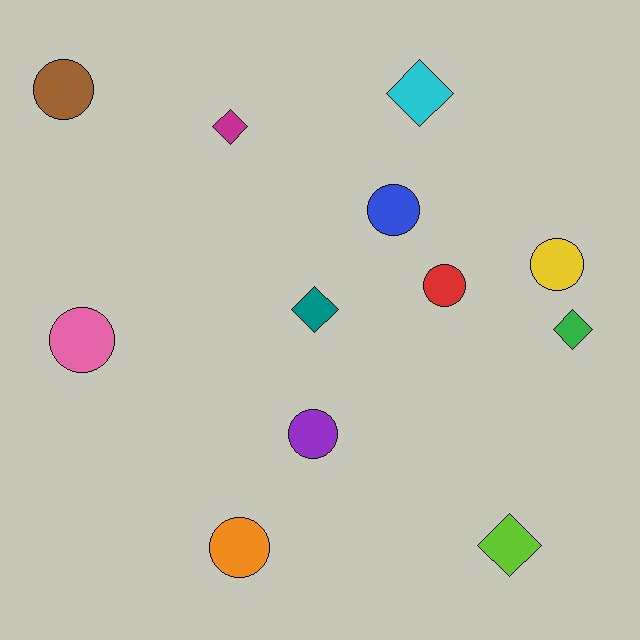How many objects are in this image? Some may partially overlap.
There are 12 objects.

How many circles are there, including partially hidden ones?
There are 7 circles.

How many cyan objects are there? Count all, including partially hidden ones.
There is 1 cyan object.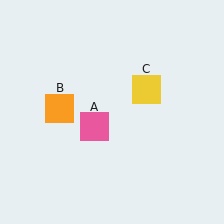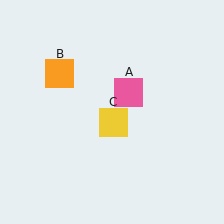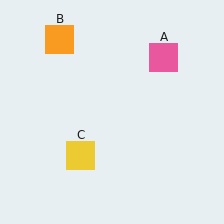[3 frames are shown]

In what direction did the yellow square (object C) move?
The yellow square (object C) moved down and to the left.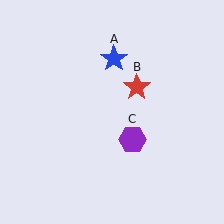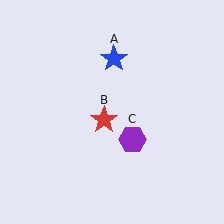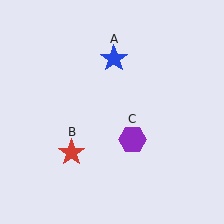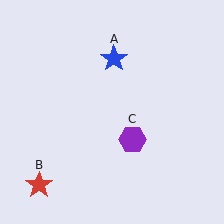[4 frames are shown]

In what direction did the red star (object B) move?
The red star (object B) moved down and to the left.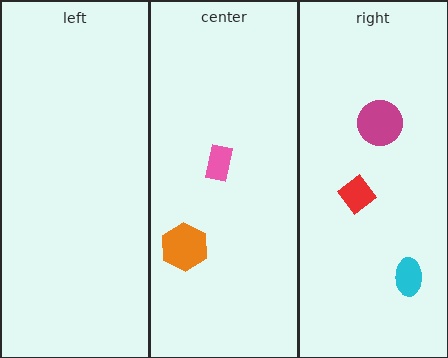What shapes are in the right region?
The magenta circle, the cyan ellipse, the red diamond.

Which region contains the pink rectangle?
The center region.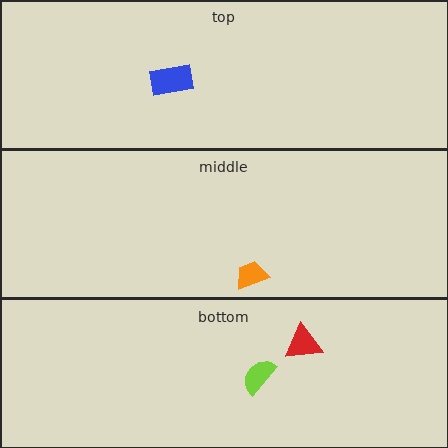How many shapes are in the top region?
1.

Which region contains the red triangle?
The bottom region.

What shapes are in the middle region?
The orange trapezoid.